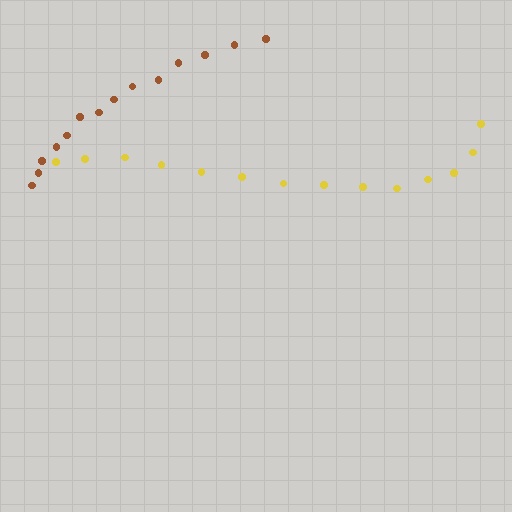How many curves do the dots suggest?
There are 2 distinct paths.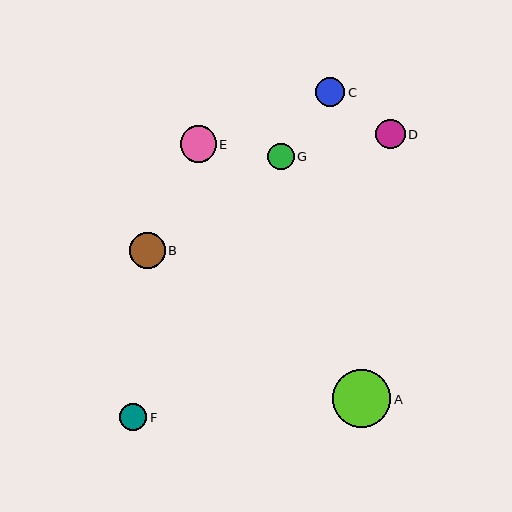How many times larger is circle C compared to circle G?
Circle C is approximately 1.1 times the size of circle G.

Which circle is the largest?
Circle A is the largest with a size of approximately 58 pixels.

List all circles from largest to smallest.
From largest to smallest: A, E, B, D, C, F, G.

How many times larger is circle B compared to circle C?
Circle B is approximately 1.2 times the size of circle C.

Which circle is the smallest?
Circle G is the smallest with a size of approximately 26 pixels.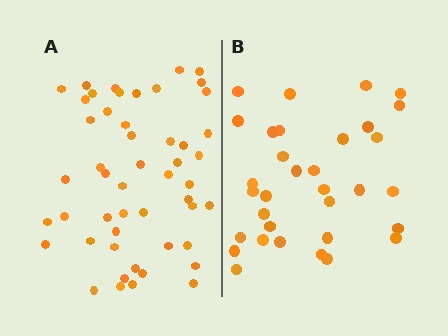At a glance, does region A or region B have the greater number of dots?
Region A (the left region) has more dots.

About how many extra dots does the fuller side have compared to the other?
Region A has approximately 15 more dots than region B.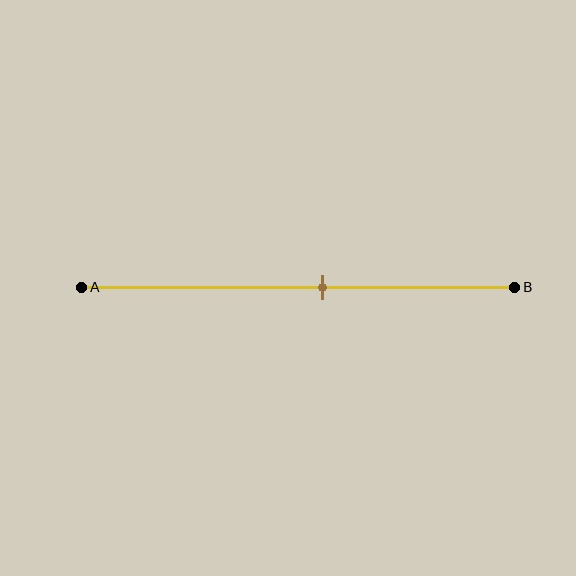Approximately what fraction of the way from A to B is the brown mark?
The brown mark is approximately 55% of the way from A to B.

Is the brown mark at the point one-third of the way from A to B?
No, the mark is at about 55% from A, not at the 33% one-third point.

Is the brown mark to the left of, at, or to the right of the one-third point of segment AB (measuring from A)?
The brown mark is to the right of the one-third point of segment AB.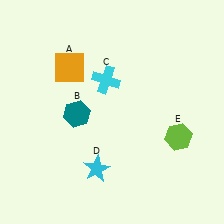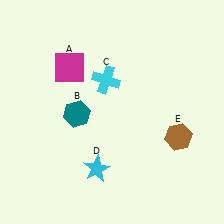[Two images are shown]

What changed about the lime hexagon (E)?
In Image 1, E is lime. In Image 2, it changed to brown.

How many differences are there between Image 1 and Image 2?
There are 2 differences between the two images.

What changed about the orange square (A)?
In Image 1, A is orange. In Image 2, it changed to magenta.